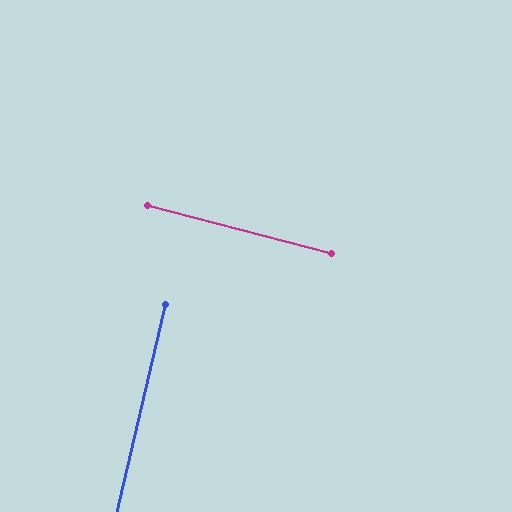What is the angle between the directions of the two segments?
Approximately 89 degrees.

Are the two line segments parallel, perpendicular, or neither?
Perpendicular — they meet at approximately 89°.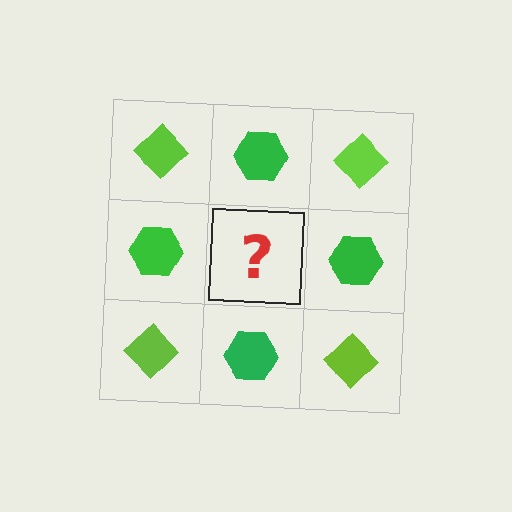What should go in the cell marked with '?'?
The missing cell should contain a lime diamond.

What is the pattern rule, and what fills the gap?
The rule is that it alternates lime diamond and green hexagon in a checkerboard pattern. The gap should be filled with a lime diamond.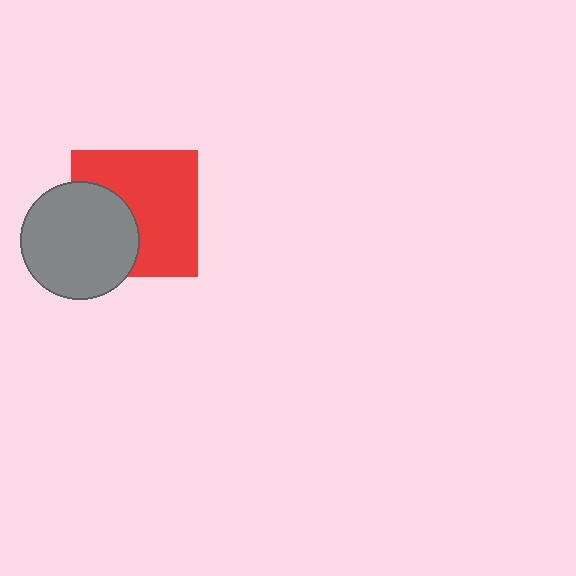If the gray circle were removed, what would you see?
You would see the complete red square.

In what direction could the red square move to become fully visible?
The red square could move right. That would shift it out from behind the gray circle entirely.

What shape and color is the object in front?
The object in front is a gray circle.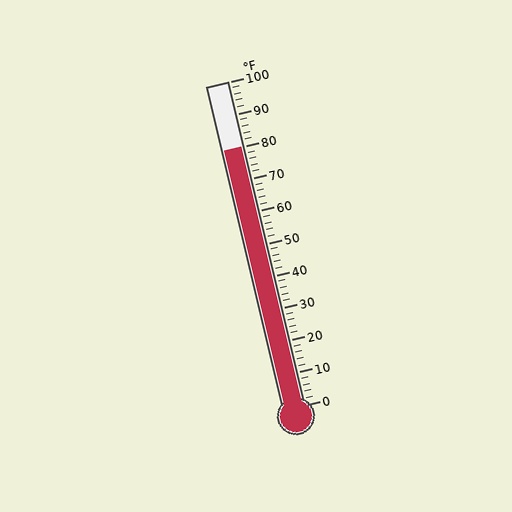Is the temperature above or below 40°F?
The temperature is above 40°F.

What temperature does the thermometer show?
The thermometer shows approximately 80°F.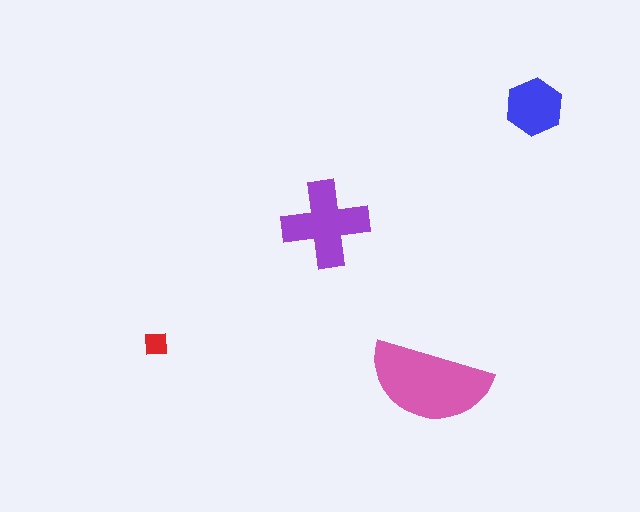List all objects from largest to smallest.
The pink semicircle, the purple cross, the blue hexagon, the red square.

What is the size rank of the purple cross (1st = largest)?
2nd.